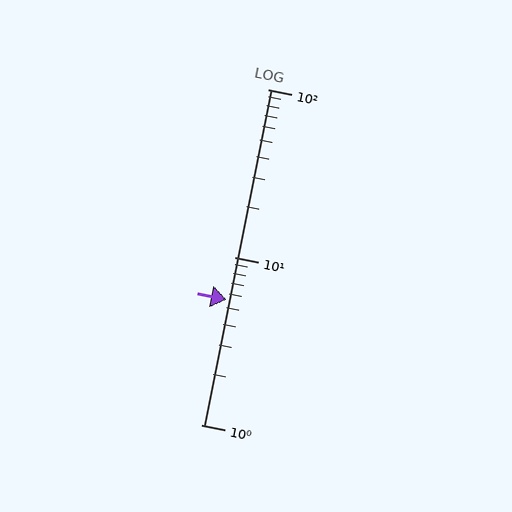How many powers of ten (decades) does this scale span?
The scale spans 2 decades, from 1 to 100.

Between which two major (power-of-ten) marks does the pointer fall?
The pointer is between 1 and 10.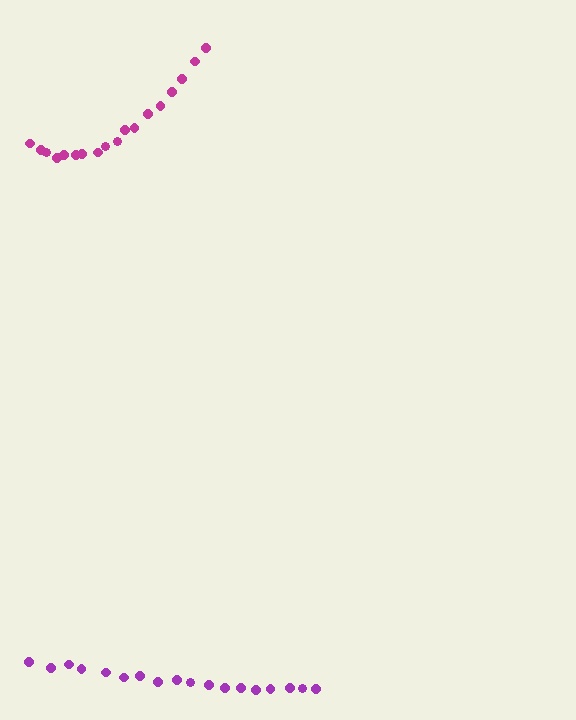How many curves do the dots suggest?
There are 2 distinct paths.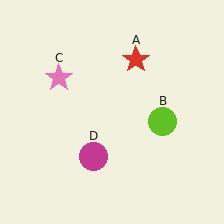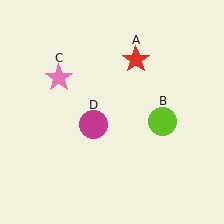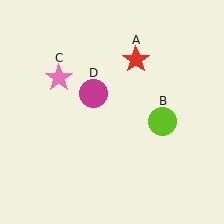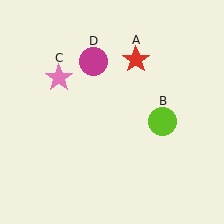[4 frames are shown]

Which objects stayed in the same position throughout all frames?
Red star (object A) and lime circle (object B) and pink star (object C) remained stationary.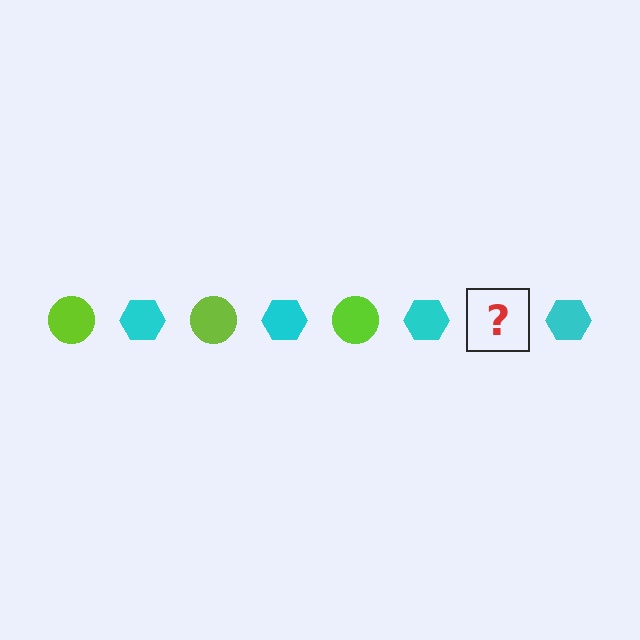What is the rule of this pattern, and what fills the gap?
The rule is that the pattern alternates between lime circle and cyan hexagon. The gap should be filled with a lime circle.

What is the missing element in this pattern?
The missing element is a lime circle.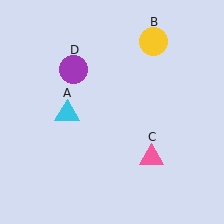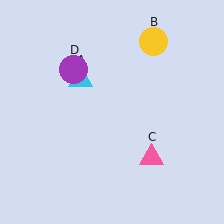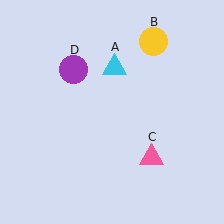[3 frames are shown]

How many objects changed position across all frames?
1 object changed position: cyan triangle (object A).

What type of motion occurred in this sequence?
The cyan triangle (object A) rotated clockwise around the center of the scene.